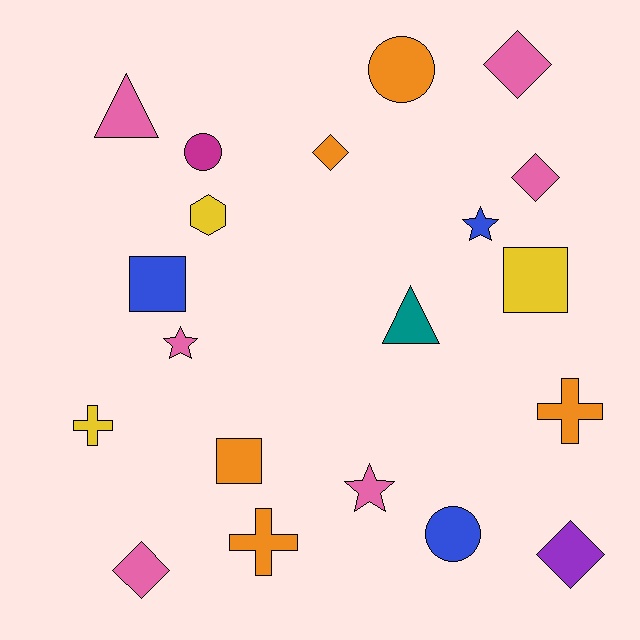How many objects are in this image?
There are 20 objects.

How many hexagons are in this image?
There is 1 hexagon.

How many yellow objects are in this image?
There are 3 yellow objects.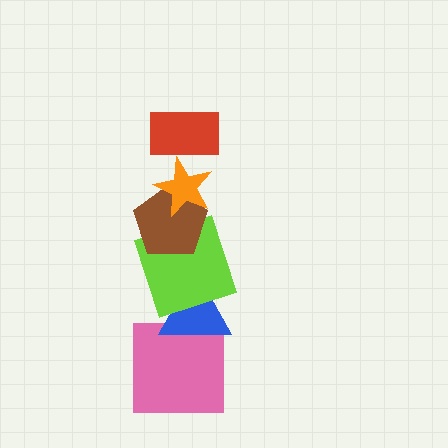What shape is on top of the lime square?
The brown pentagon is on top of the lime square.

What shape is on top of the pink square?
The blue triangle is on top of the pink square.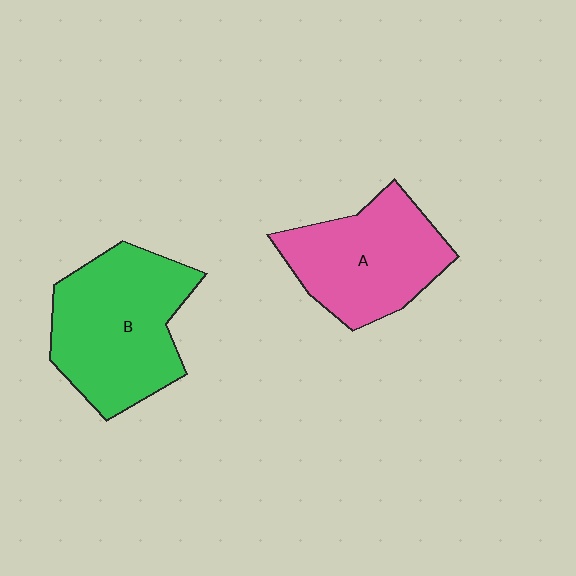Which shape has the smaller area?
Shape A (pink).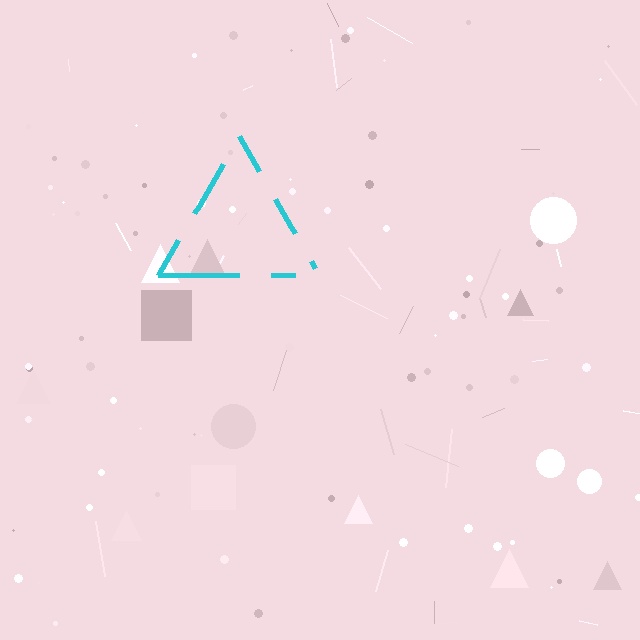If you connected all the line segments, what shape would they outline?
They would outline a triangle.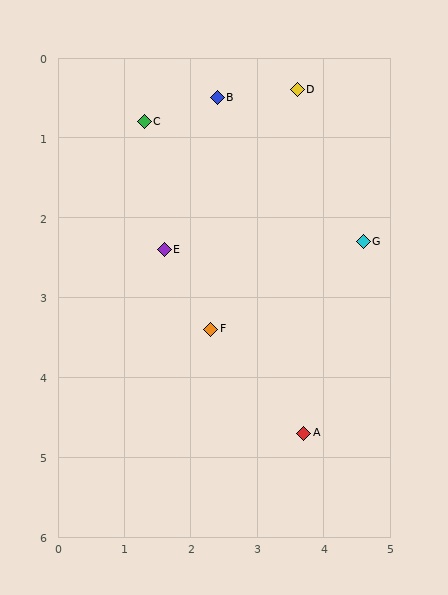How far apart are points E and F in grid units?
Points E and F are about 1.2 grid units apart.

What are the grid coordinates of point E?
Point E is at approximately (1.6, 2.4).